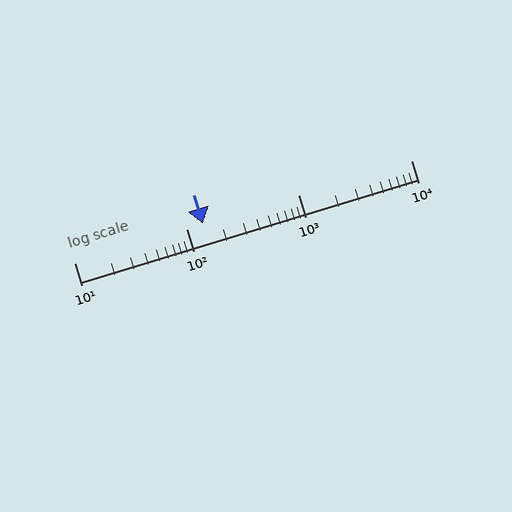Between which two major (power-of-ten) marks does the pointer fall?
The pointer is between 100 and 1000.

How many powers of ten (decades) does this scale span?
The scale spans 3 decades, from 10 to 10000.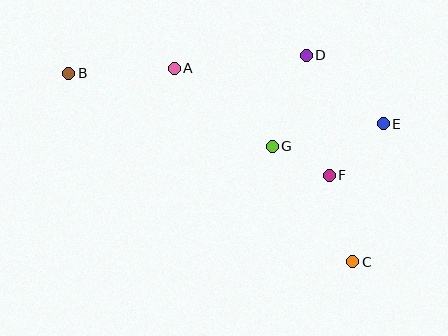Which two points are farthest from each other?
Points B and C are farthest from each other.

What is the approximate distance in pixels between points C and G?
The distance between C and G is approximately 141 pixels.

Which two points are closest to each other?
Points F and G are closest to each other.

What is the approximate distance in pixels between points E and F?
The distance between E and F is approximately 75 pixels.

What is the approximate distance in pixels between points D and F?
The distance between D and F is approximately 122 pixels.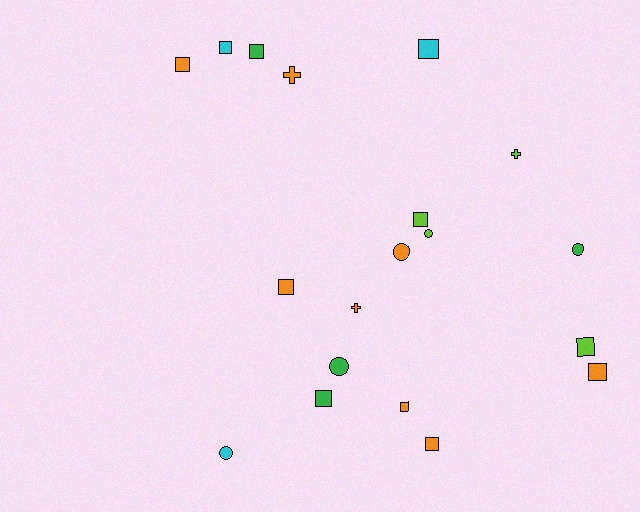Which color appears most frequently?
Orange, with 8 objects.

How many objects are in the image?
There are 19 objects.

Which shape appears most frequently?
Square, with 11 objects.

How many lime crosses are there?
There is 1 lime cross.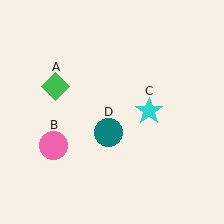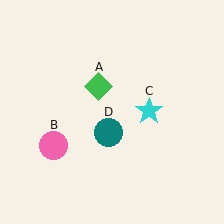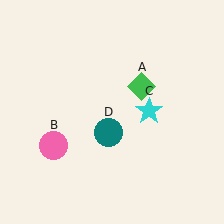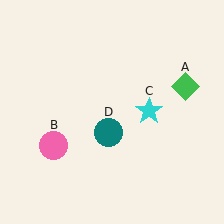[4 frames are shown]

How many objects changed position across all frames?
1 object changed position: green diamond (object A).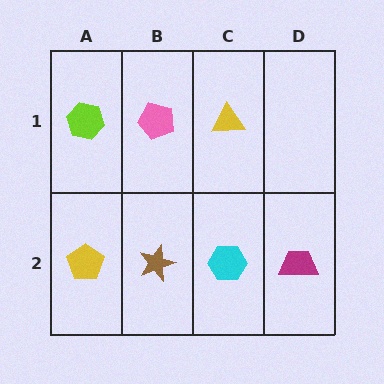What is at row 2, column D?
A magenta trapezoid.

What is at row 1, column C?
A yellow triangle.